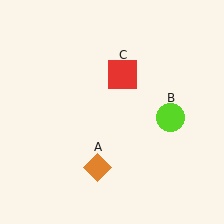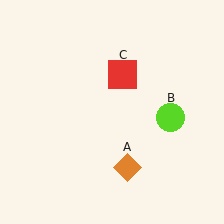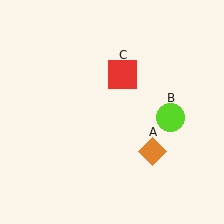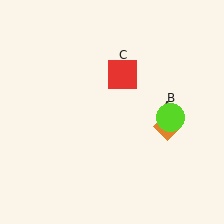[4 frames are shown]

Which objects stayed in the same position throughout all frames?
Lime circle (object B) and red square (object C) remained stationary.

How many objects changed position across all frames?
1 object changed position: orange diamond (object A).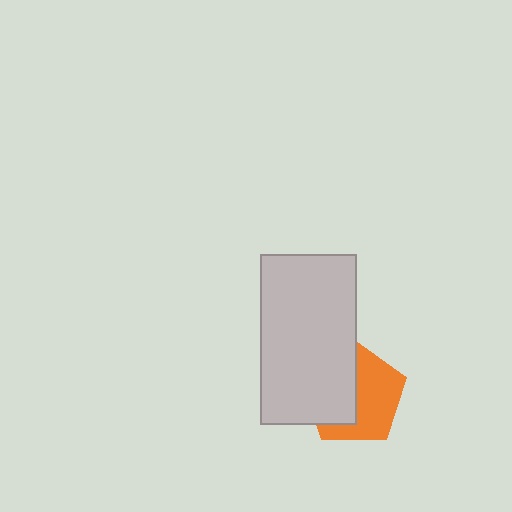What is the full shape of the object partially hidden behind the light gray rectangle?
The partially hidden object is an orange pentagon.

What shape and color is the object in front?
The object in front is a light gray rectangle.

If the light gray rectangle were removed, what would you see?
You would see the complete orange pentagon.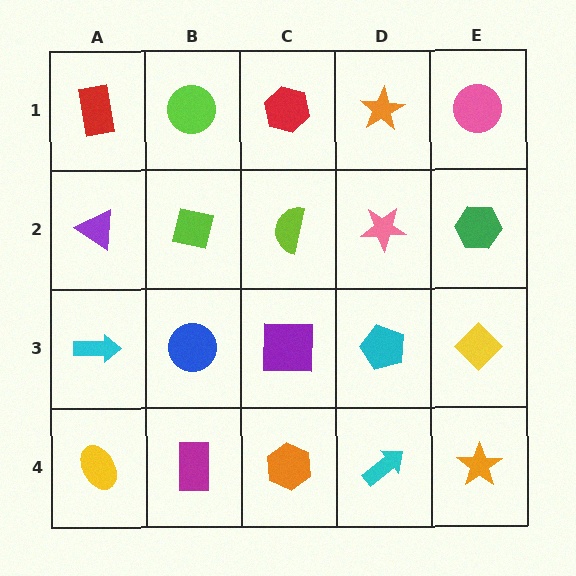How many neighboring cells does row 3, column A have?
3.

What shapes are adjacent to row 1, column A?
A purple triangle (row 2, column A), a lime circle (row 1, column B).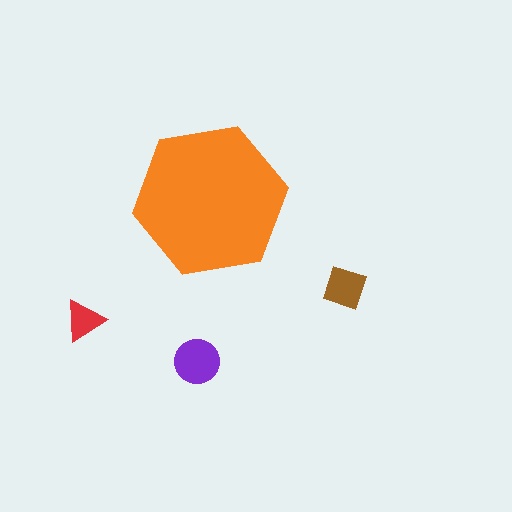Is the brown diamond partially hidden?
No, the brown diamond is fully visible.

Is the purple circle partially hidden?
No, the purple circle is fully visible.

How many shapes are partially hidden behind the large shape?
0 shapes are partially hidden.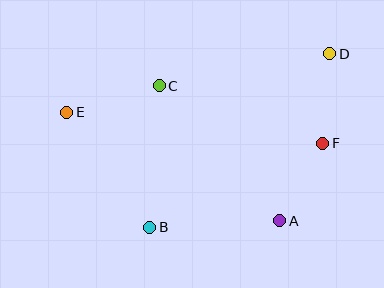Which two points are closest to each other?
Points A and F are closest to each other.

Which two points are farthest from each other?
Points D and E are farthest from each other.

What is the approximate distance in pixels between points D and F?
The distance between D and F is approximately 90 pixels.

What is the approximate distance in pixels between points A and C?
The distance between A and C is approximately 181 pixels.